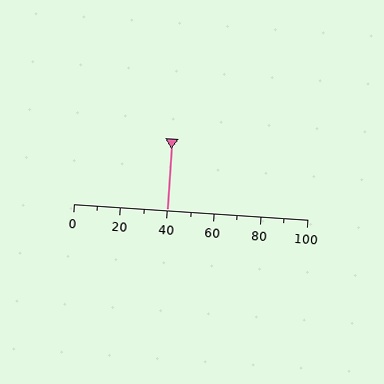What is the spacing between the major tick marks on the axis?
The major ticks are spaced 20 apart.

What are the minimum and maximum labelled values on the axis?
The axis runs from 0 to 100.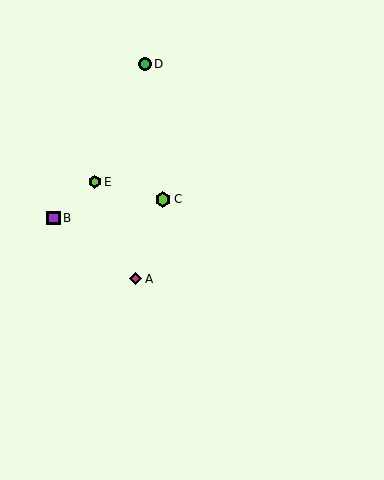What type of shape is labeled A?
Shape A is a magenta diamond.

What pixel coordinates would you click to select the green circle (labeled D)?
Click at (145, 64) to select the green circle D.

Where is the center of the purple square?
The center of the purple square is at (54, 218).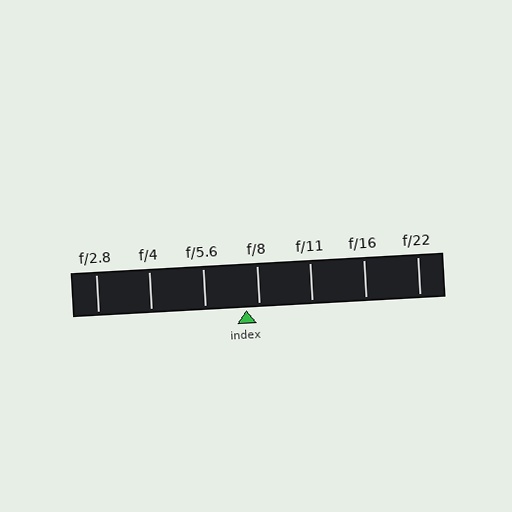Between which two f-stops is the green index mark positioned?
The index mark is between f/5.6 and f/8.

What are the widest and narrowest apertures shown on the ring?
The widest aperture shown is f/2.8 and the narrowest is f/22.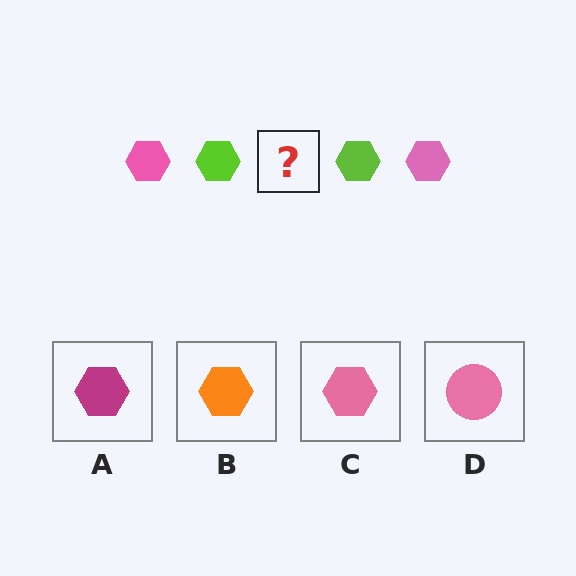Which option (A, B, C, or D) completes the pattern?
C.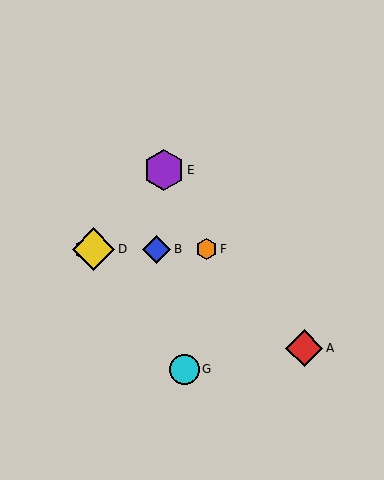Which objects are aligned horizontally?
Objects B, C, D, F are aligned horizontally.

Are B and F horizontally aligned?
Yes, both are at y≈249.